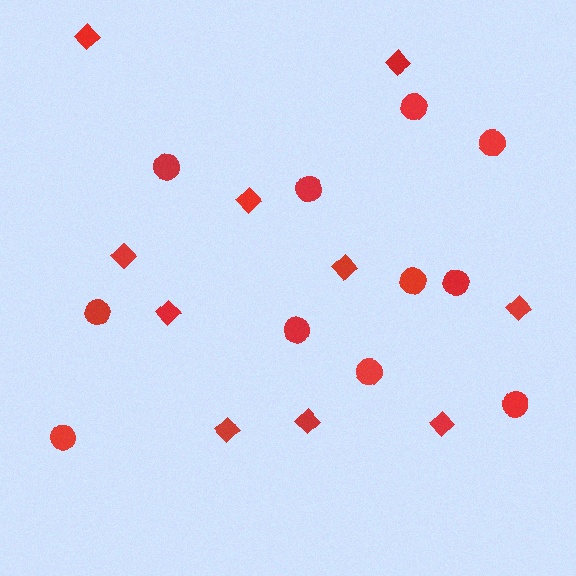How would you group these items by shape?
There are 2 groups: one group of circles (11) and one group of diamonds (10).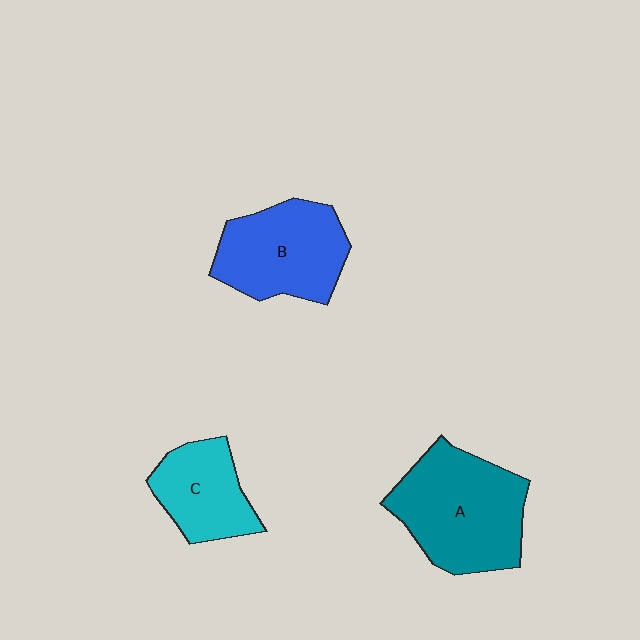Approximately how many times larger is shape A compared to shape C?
Approximately 1.7 times.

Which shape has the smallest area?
Shape C (cyan).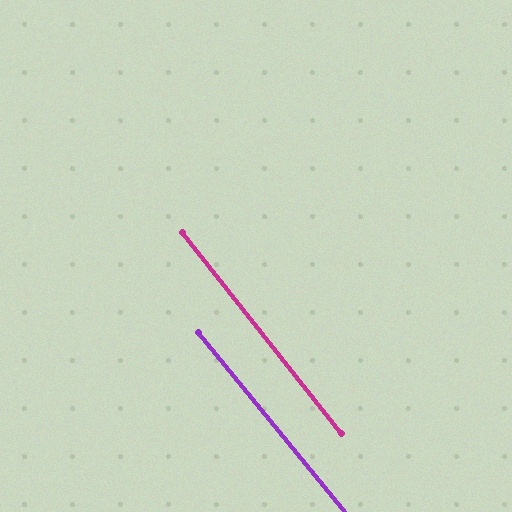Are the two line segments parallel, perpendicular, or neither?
Parallel — their directions differ by only 0.8°.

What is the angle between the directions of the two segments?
Approximately 1 degree.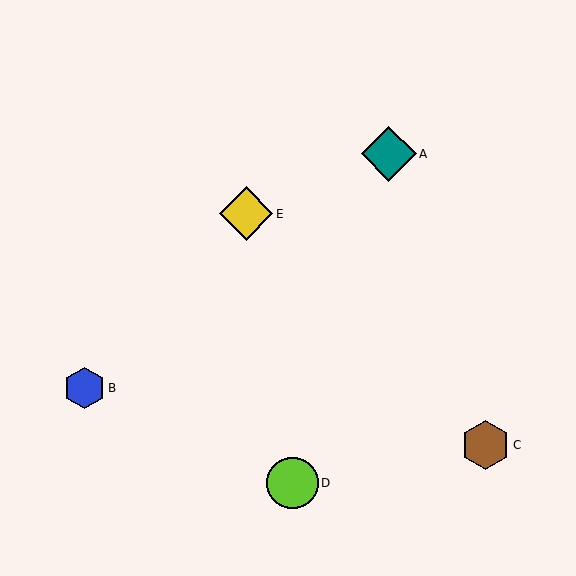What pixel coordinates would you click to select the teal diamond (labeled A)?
Click at (389, 154) to select the teal diamond A.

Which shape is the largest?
The teal diamond (labeled A) is the largest.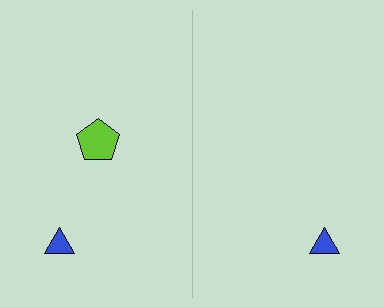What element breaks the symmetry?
A lime pentagon is missing from the right side.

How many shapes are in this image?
There are 3 shapes in this image.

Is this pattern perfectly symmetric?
No, the pattern is not perfectly symmetric. A lime pentagon is missing from the right side.